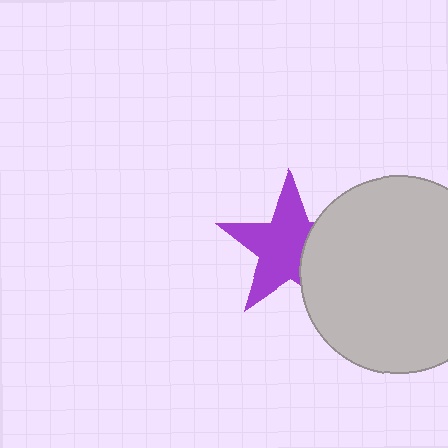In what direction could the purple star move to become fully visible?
The purple star could move left. That would shift it out from behind the light gray circle entirely.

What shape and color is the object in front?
The object in front is a light gray circle.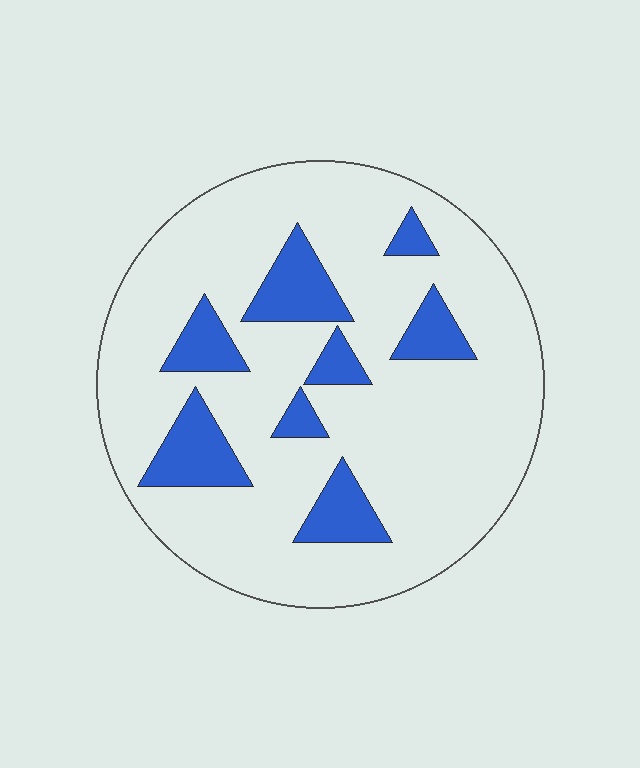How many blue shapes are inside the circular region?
8.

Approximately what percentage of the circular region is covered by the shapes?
Approximately 20%.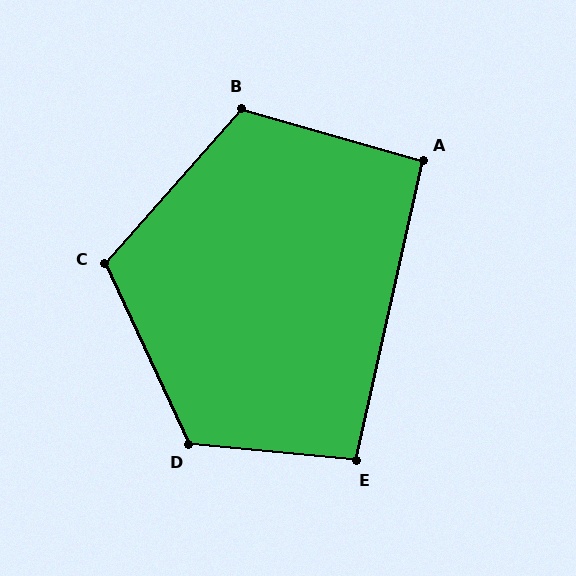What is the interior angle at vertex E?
Approximately 97 degrees (obtuse).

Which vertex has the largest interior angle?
D, at approximately 120 degrees.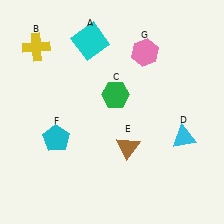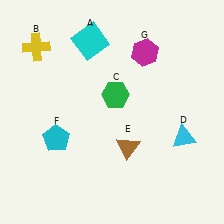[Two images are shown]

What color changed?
The hexagon (G) changed from pink in Image 1 to magenta in Image 2.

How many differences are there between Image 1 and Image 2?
There is 1 difference between the two images.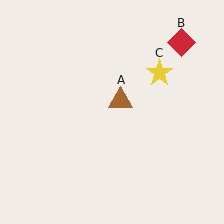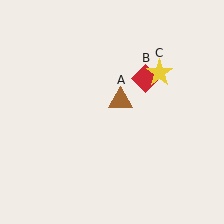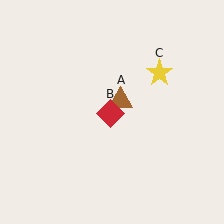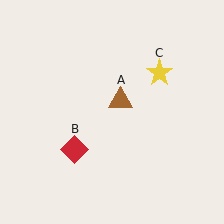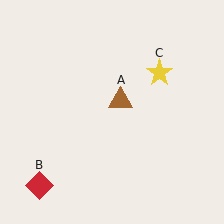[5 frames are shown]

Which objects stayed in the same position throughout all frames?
Brown triangle (object A) and yellow star (object C) remained stationary.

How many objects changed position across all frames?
1 object changed position: red diamond (object B).